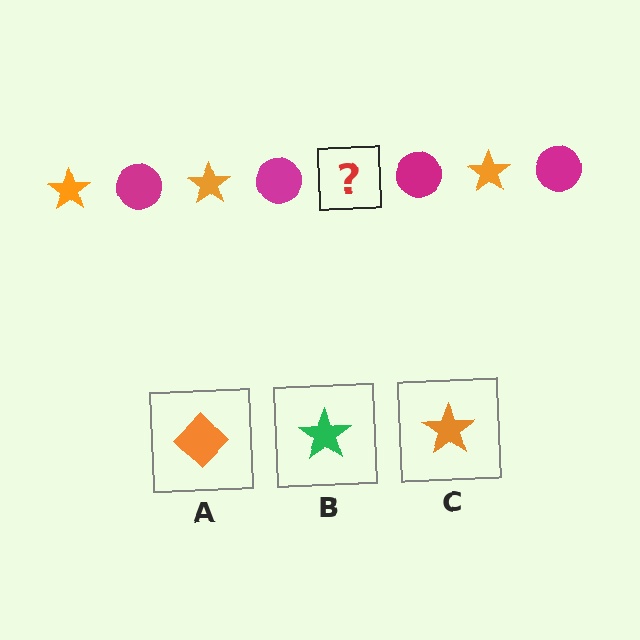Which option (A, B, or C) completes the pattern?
C.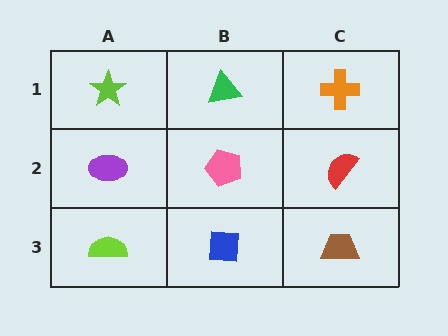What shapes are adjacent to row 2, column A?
A lime star (row 1, column A), a lime semicircle (row 3, column A), a pink pentagon (row 2, column B).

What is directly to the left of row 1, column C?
A green triangle.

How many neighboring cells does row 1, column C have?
2.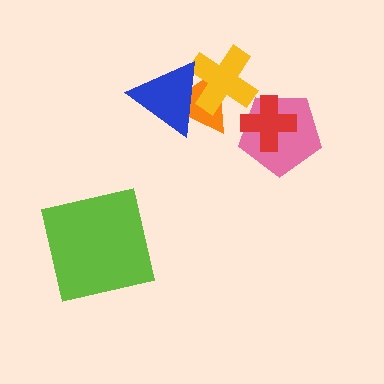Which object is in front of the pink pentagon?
The red cross is in front of the pink pentagon.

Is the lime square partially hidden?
No, no other shape covers it.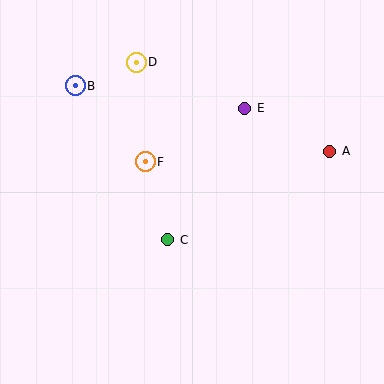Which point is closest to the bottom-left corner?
Point C is closest to the bottom-left corner.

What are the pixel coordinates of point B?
Point B is at (75, 86).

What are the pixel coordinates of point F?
Point F is at (145, 162).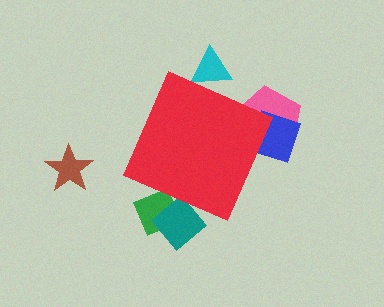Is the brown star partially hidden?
No, the brown star is fully visible.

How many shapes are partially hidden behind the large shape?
5 shapes are partially hidden.